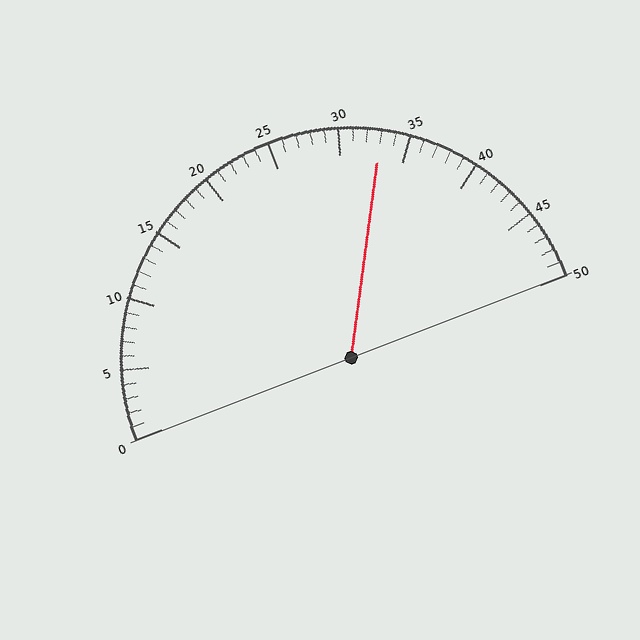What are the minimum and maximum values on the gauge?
The gauge ranges from 0 to 50.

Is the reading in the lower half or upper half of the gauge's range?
The reading is in the upper half of the range (0 to 50).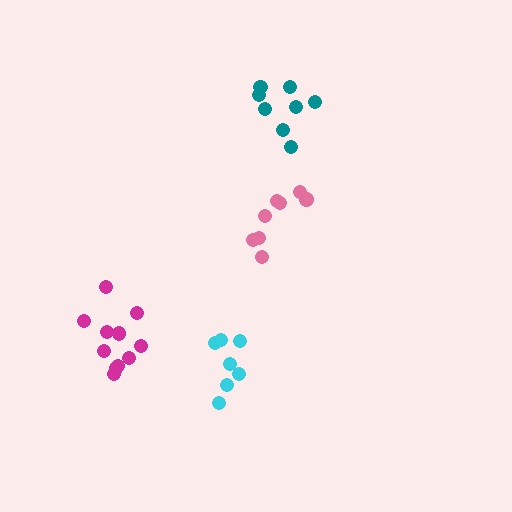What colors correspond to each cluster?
The clusters are colored: teal, pink, magenta, cyan.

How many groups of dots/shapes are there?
There are 4 groups.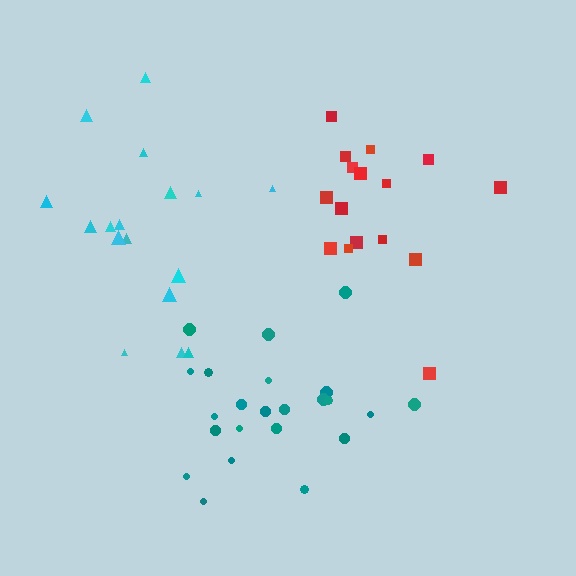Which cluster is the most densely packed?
Teal.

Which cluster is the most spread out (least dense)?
Cyan.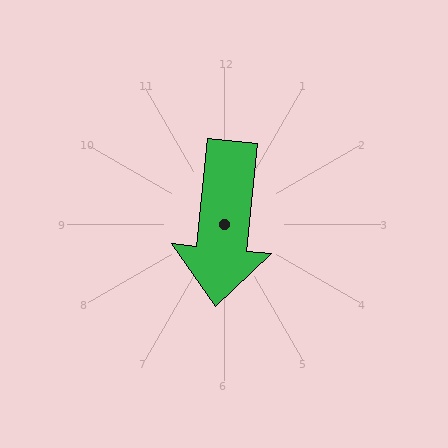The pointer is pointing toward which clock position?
Roughly 6 o'clock.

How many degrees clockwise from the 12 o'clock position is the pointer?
Approximately 186 degrees.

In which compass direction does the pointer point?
South.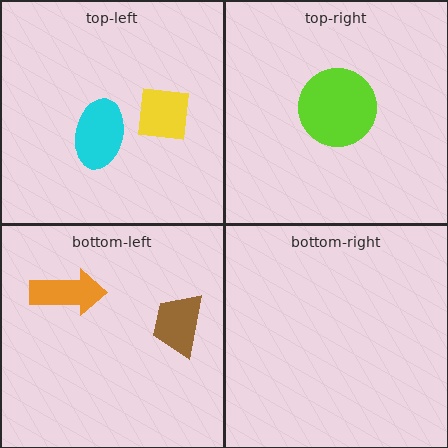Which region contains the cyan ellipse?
The top-left region.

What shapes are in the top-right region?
The lime circle.